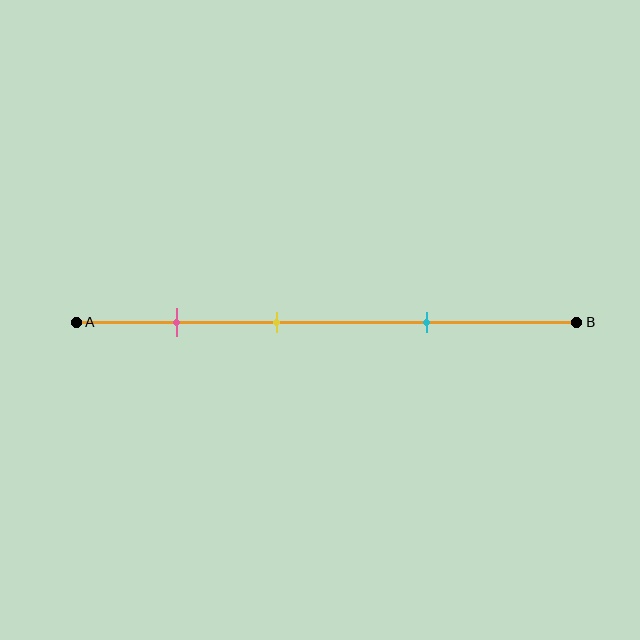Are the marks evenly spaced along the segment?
Yes, the marks are approximately evenly spaced.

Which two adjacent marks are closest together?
The pink and yellow marks are the closest adjacent pair.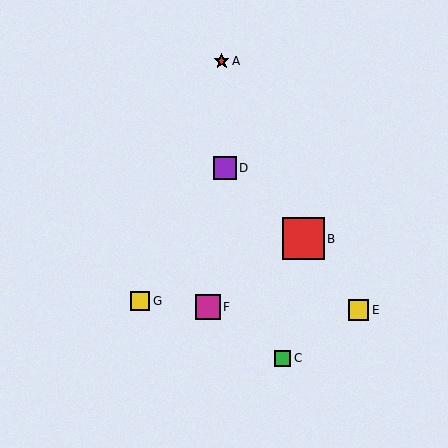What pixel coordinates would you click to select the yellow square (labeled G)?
Click at (140, 301) to select the yellow square G.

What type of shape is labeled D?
Shape D is a purple square.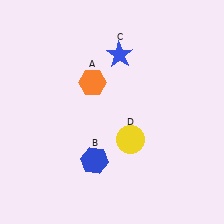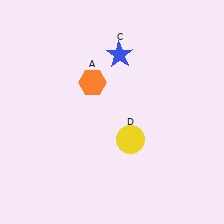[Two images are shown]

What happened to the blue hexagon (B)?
The blue hexagon (B) was removed in Image 2. It was in the bottom-left area of Image 1.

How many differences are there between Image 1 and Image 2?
There is 1 difference between the two images.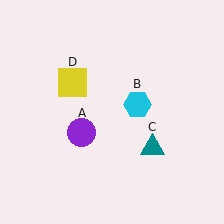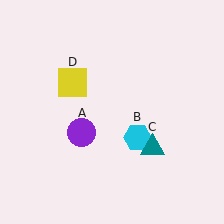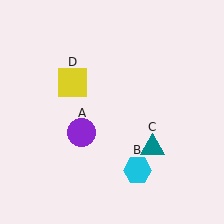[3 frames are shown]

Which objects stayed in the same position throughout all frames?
Purple circle (object A) and teal triangle (object C) and yellow square (object D) remained stationary.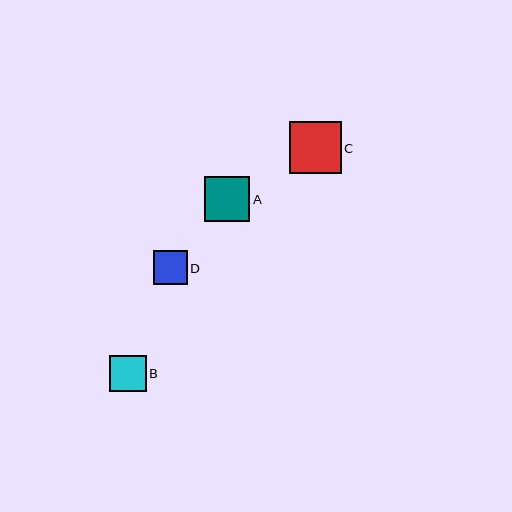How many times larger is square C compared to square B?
Square C is approximately 1.4 times the size of square B.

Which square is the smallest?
Square D is the smallest with a size of approximately 33 pixels.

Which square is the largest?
Square C is the largest with a size of approximately 52 pixels.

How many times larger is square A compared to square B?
Square A is approximately 1.2 times the size of square B.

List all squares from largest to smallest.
From largest to smallest: C, A, B, D.